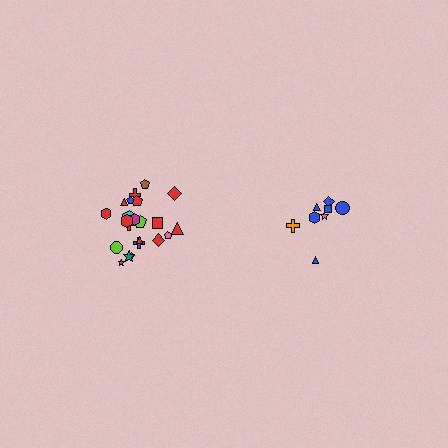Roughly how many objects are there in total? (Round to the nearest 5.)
Roughly 30 objects in total.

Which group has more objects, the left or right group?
The left group.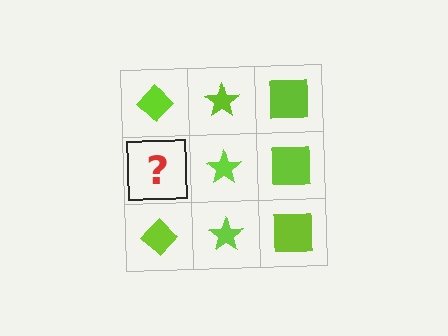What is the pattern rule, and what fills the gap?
The rule is that each column has a consistent shape. The gap should be filled with a lime diamond.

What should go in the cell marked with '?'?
The missing cell should contain a lime diamond.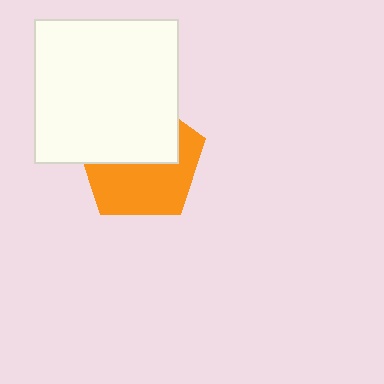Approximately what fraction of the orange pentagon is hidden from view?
Roughly 48% of the orange pentagon is hidden behind the white square.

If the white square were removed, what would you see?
You would see the complete orange pentagon.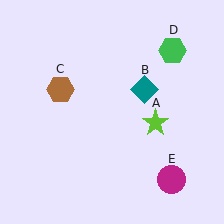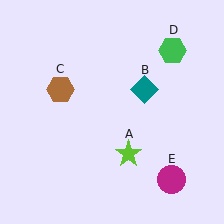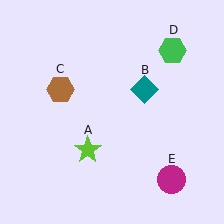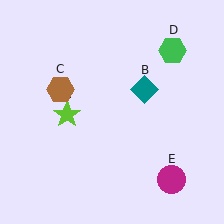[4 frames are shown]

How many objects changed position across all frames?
1 object changed position: lime star (object A).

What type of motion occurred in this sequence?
The lime star (object A) rotated clockwise around the center of the scene.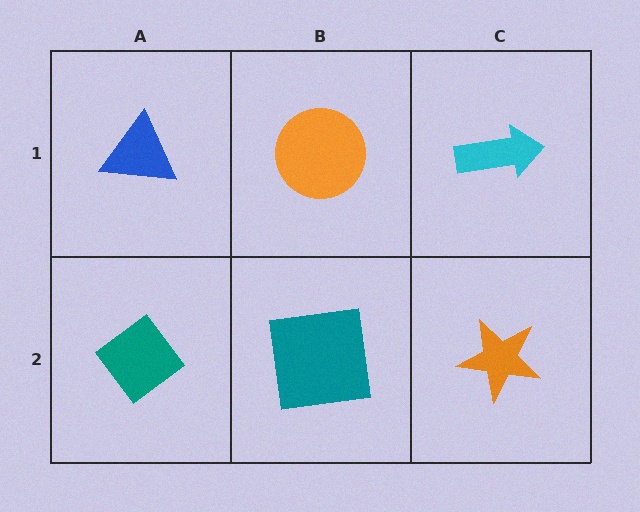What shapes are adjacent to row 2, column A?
A blue triangle (row 1, column A), a teal square (row 2, column B).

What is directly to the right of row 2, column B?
An orange star.